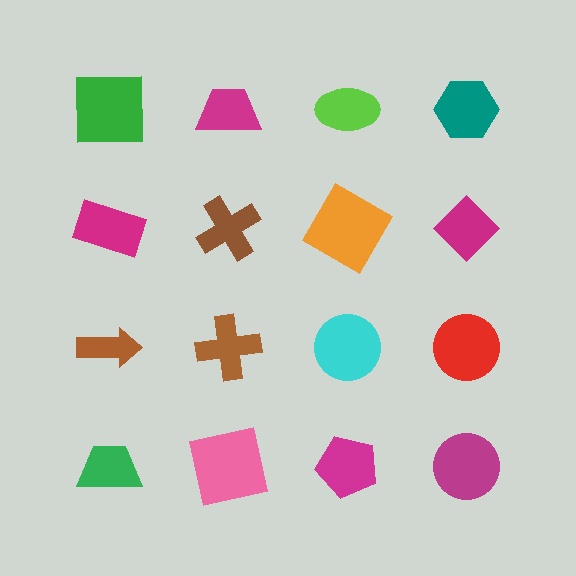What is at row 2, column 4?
A magenta diamond.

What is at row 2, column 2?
A brown cross.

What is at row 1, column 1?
A green square.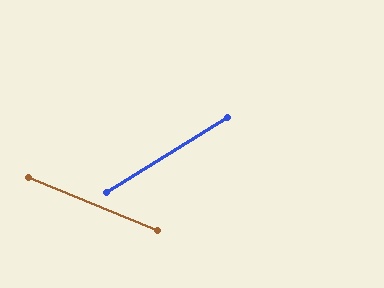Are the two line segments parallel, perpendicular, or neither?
Neither parallel nor perpendicular — they differ by about 54°.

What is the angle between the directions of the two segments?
Approximately 54 degrees.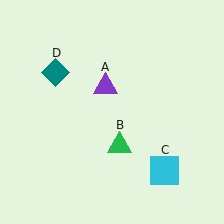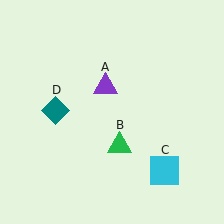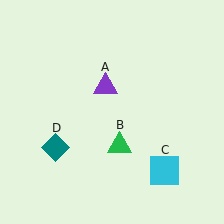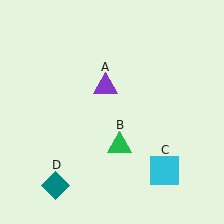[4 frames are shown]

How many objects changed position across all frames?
1 object changed position: teal diamond (object D).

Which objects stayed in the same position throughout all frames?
Purple triangle (object A) and green triangle (object B) and cyan square (object C) remained stationary.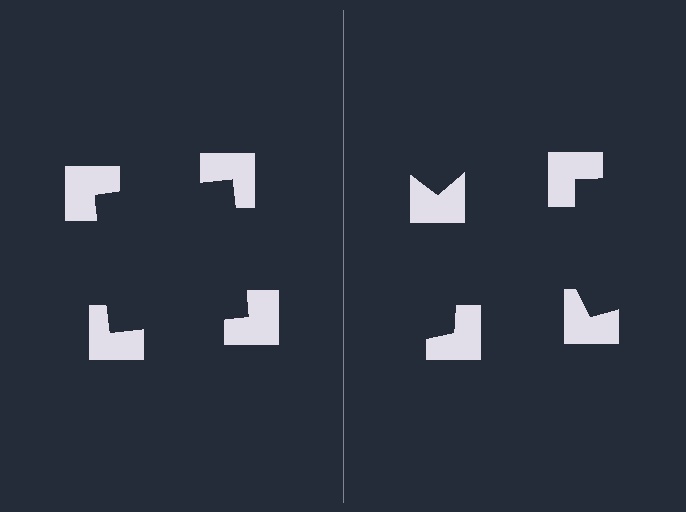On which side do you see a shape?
An illusory square appears on the left side. On the right side the wedge cuts are rotated, so no coherent shape forms.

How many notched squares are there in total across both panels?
8 — 4 on each side.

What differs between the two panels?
The notched squares are positioned identically on both sides; only the wedge orientations differ. On the left they align to a square; on the right they are misaligned.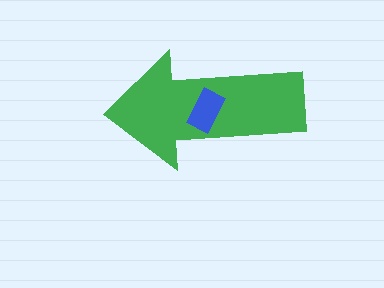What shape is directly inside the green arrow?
The blue rectangle.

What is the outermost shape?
The green arrow.